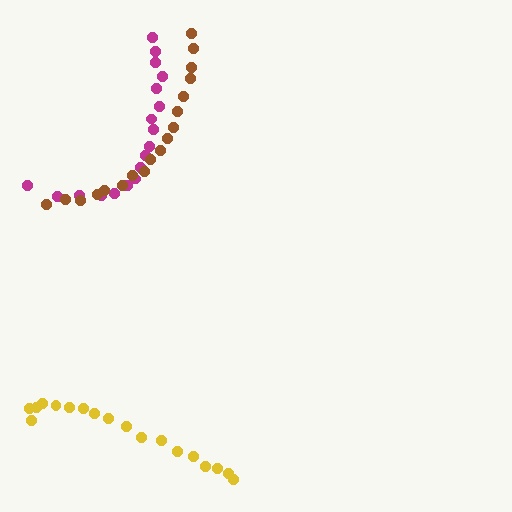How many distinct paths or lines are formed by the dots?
There are 3 distinct paths.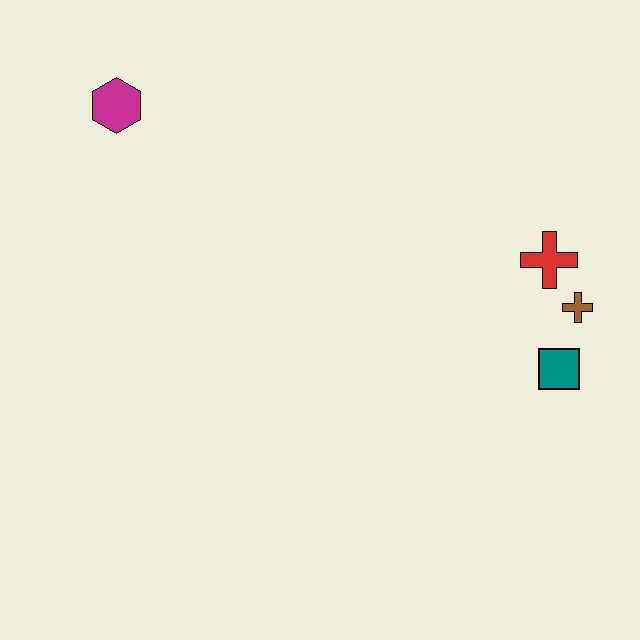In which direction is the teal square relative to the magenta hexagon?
The teal square is to the right of the magenta hexagon.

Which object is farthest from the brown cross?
The magenta hexagon is farthest from the brown cross.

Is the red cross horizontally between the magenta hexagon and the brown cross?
Yes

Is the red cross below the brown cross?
No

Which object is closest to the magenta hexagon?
The red cross is closest to the magenta hexagon.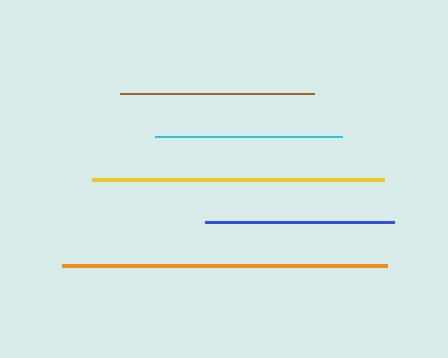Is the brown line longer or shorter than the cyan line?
The brown line is longer than the cyan line.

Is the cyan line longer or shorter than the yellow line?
The yellow line is longer than the cyan line.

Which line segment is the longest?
The orange line is the longest at approximately 325 pixels.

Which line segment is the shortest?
The cyan line is the shortest at approximately 187 pixels.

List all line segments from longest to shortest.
From longest to shortest: orange, yellow, brown, blue, cyan.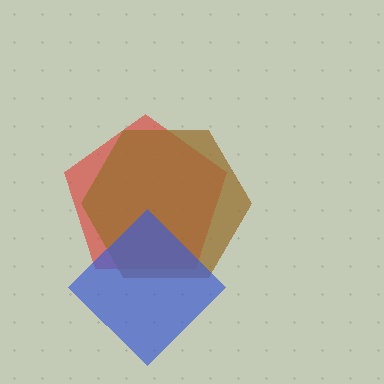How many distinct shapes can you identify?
There are 3 distinct shapes: a red pentagon, a brown hexagon, a blue diamond.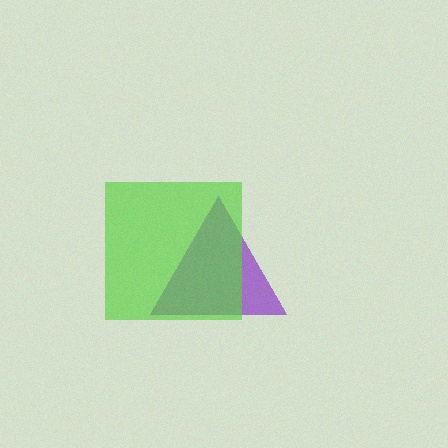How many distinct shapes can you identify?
There are 2 distinct shapes: a purple triangle, a lime square.